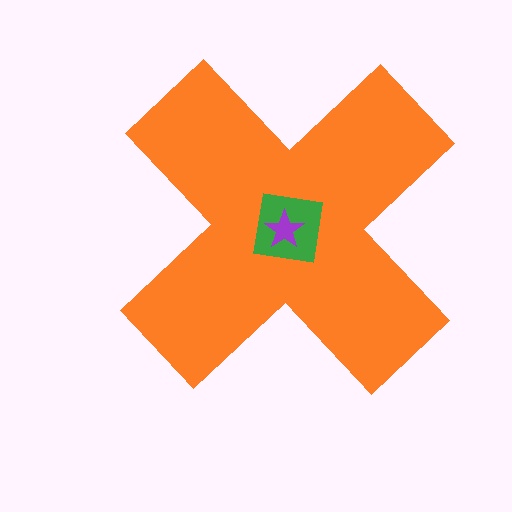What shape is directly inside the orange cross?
The green square.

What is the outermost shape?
The orange cross.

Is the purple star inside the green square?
Yes.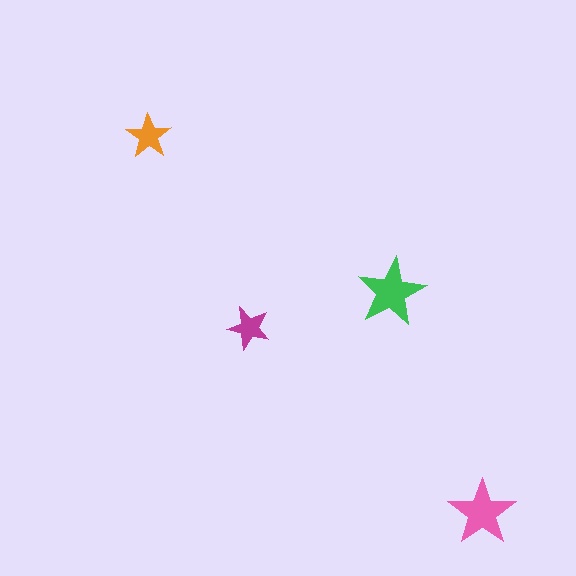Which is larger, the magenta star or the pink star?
The pink one.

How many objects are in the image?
There are 4 objects in the image.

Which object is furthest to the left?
The orange star is leftmost.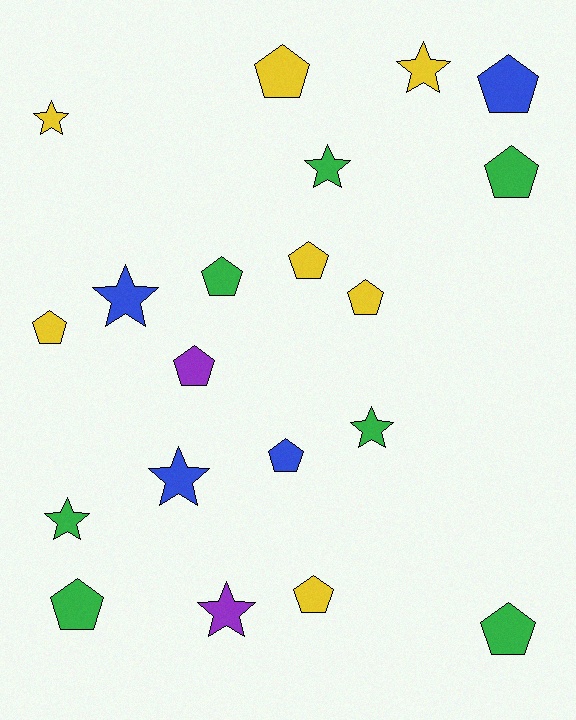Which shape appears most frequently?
Pentagon, with 12 objects.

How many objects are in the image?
There are 20 objects.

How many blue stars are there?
There are 2 blue stars.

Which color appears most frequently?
Green, with 7 objects.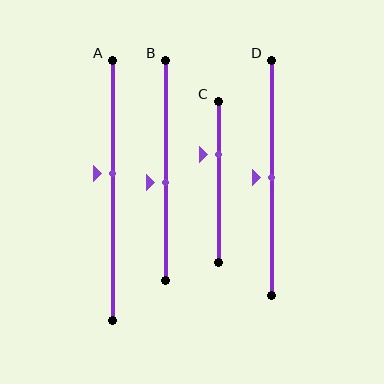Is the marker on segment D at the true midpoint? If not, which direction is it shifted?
Yes, the marker on segment D is at the true midpoint.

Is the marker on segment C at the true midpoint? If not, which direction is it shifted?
No, the marker on segment C is shifted upward by about 17% of the segment length.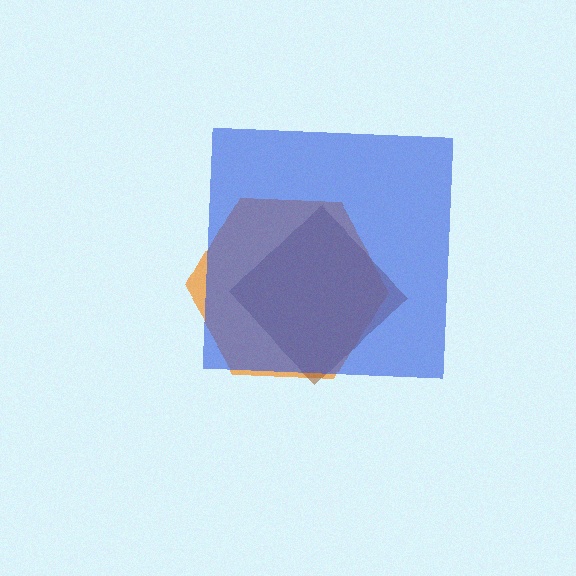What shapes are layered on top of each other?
The layered shapes are: an orange hexagon, a brown diamond, a blue square.